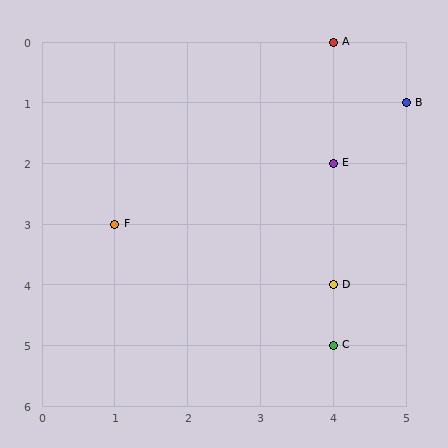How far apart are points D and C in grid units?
Points D and C are 1 row apart.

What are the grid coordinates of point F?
Point F is at grid coordinates (1, 3).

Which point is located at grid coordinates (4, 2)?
Point E is at (4, 2).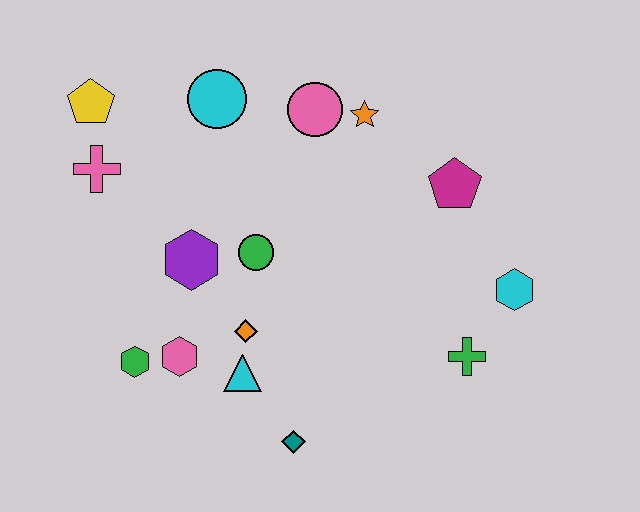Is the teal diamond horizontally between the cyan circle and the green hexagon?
No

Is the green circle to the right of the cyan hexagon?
No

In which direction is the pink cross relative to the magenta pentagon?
The pink cross is to the left of the magenta pentagon.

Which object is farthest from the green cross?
The yellow pentagon is farthest from the green cross.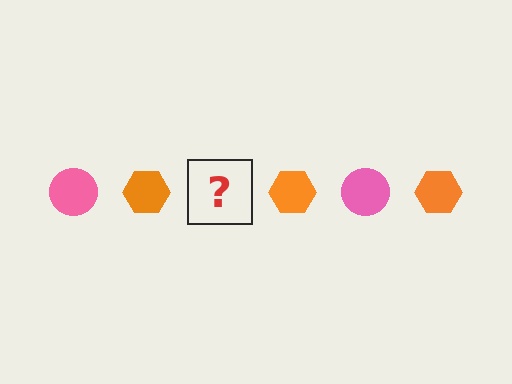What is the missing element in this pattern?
The missing element is a pink circle.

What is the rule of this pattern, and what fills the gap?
The rule is that the pattern alternates between pink circle and orange hexagon. The gap should be filled with a pink circle.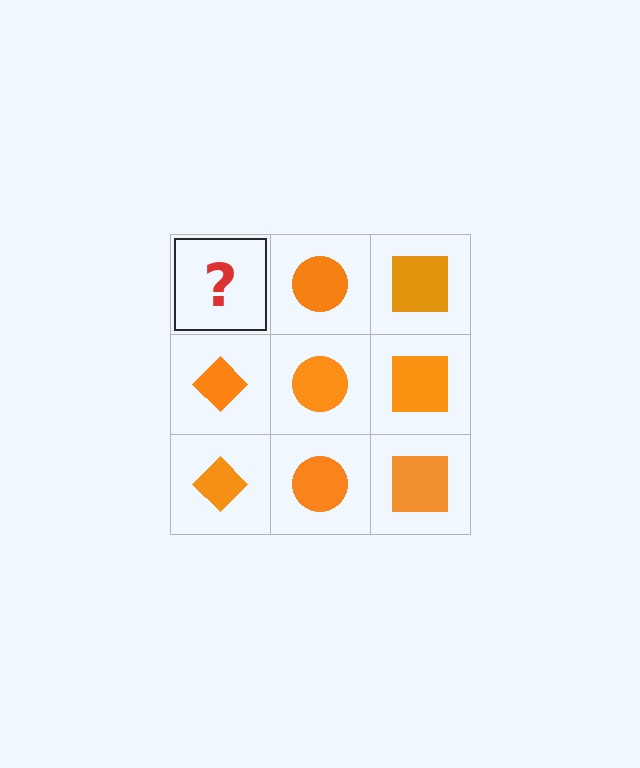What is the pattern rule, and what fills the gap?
The rule is that each column has a consistent shape. The gap should be filled with an orange diamond.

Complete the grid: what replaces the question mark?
The question mark should be replaced with an orange diamond.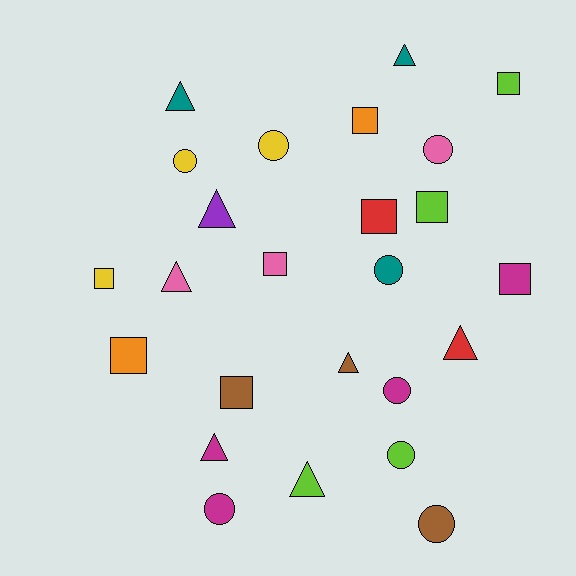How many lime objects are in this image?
There are 4 lime objects.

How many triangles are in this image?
There are 8 triangles.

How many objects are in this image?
There are 25 objects.